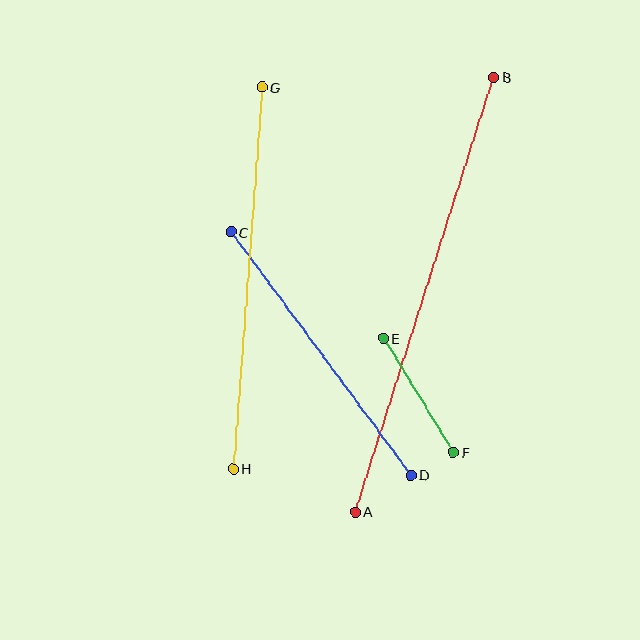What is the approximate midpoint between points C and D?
The midpoint is at approximately (321, 353) pixels.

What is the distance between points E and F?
The distance is approximately 134 pixels.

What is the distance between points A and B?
The distance is approximately 456 pixels.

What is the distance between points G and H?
The distance is approximately 383 pixels.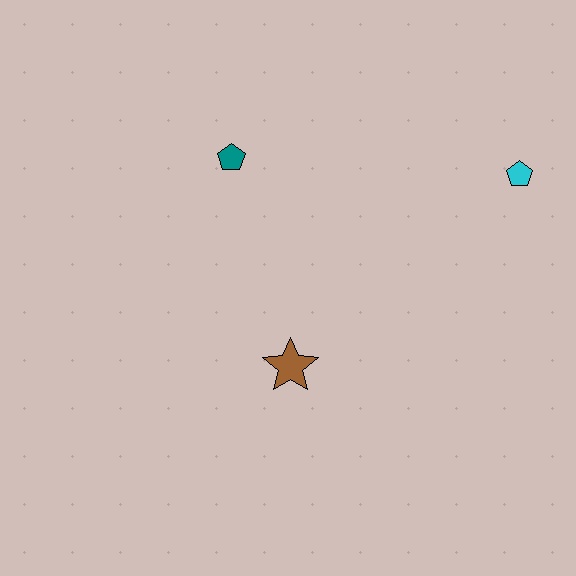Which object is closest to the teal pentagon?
The brown star is closest to the teal pentagon.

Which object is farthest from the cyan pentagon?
The brown star is farthest from the cyan pentagon.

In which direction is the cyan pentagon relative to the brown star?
The cyan pentagon is to the right of the brown star.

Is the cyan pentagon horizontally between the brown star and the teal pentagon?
No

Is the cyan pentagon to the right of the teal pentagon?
Yes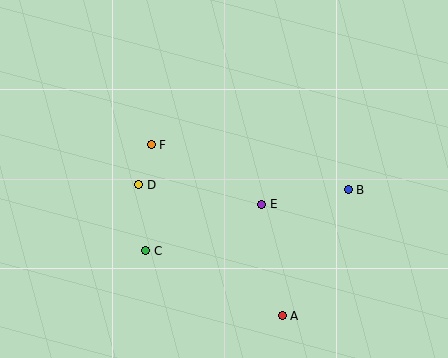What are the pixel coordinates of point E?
Point E is at (262, 204).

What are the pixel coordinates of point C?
Point C is at (146, 251).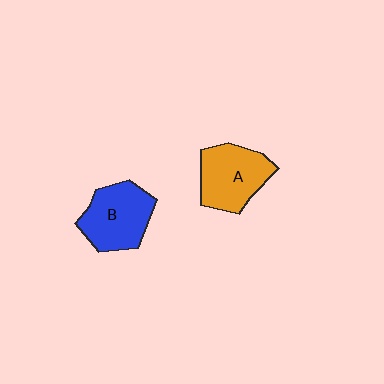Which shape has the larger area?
Shape B (blue).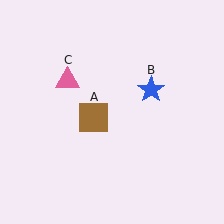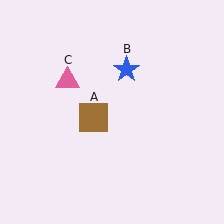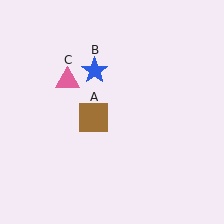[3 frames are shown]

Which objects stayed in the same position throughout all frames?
Brown square (object A) and pink triangle (object C) remained stationary.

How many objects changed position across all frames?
1 object changed position: blue star (object B).